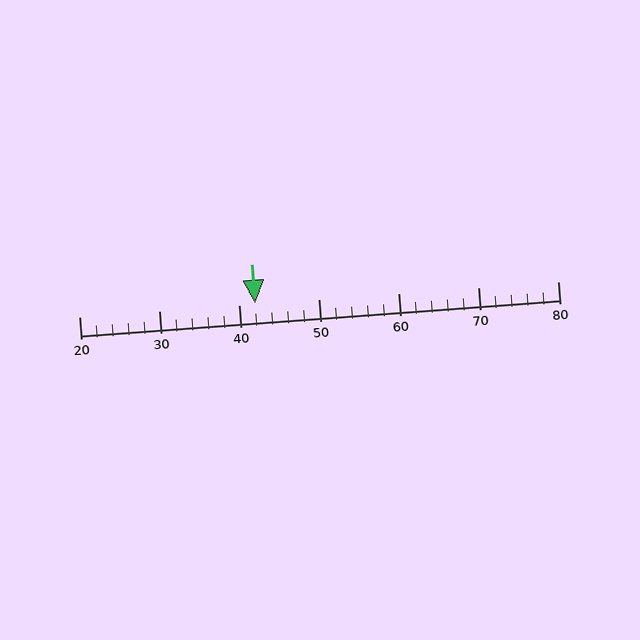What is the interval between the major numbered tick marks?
The major tick marks are spaced 10 units apart.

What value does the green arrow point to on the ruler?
The green arrow points to approximately 42.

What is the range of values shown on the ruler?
The ruler shows values from 20 to 80.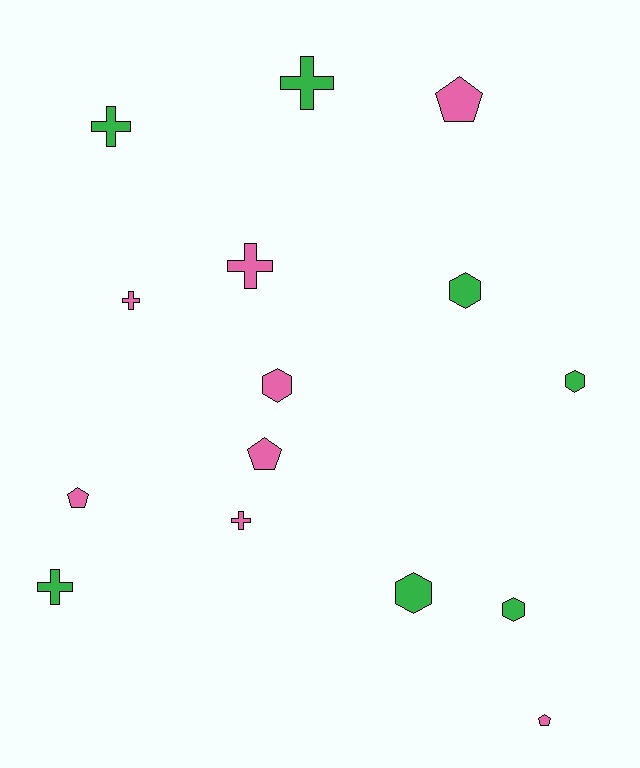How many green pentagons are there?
There are no green pentagons.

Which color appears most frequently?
Pink, with 8 objects.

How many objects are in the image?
There are 15 objects.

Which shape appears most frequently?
Cross, with 6 objects.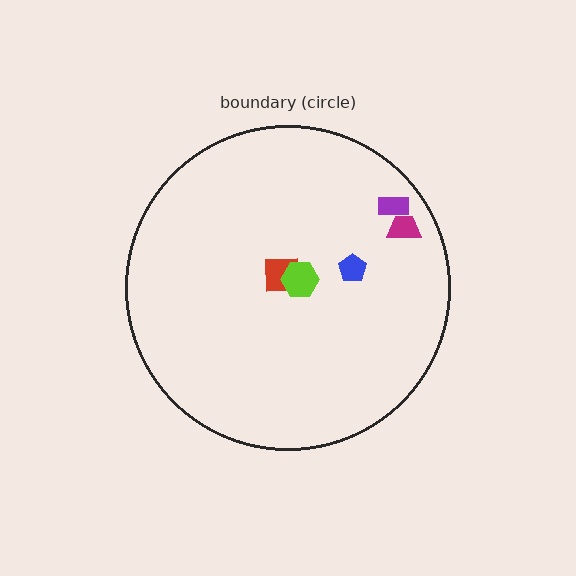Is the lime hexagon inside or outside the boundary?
Inside.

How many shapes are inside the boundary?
5 inside, 0 outside.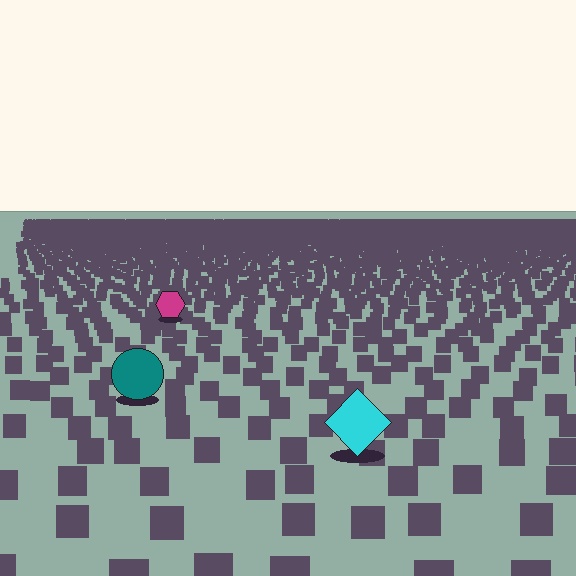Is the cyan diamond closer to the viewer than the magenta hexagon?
Yes. The cyan diamond is closer — you can tell from the texture gradient: the ground texture is coarser near it.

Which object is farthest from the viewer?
The magenta hexagon is farthest from the viewer. It appears smaller and the ground texture around it is denser.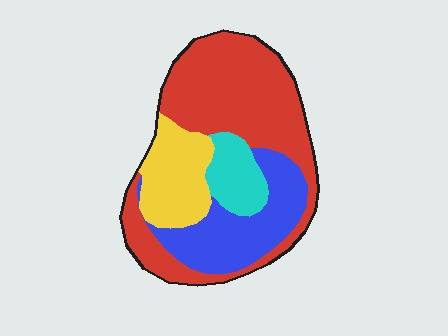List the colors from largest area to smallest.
From largest to smallest: red, blue, yellow, cyan.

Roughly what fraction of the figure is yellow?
Yellow takes up about one sixth (1/6) of the figure.